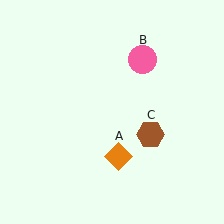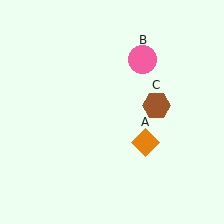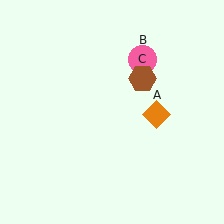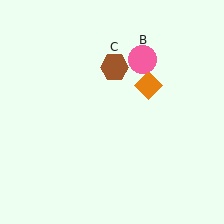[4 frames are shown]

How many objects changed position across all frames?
2 objects changed position: orange diamond (object A), brown hexagon (object C).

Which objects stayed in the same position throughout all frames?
Pink circle (object B) remained stationary.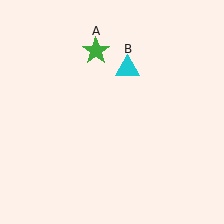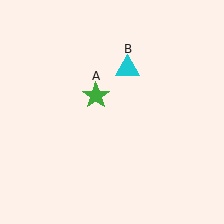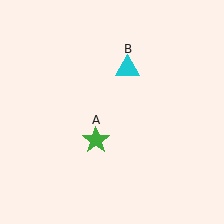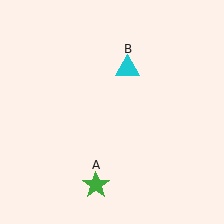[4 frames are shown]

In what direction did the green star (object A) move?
The green star (object A) moved down.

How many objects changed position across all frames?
1 object changed position: green star (object A).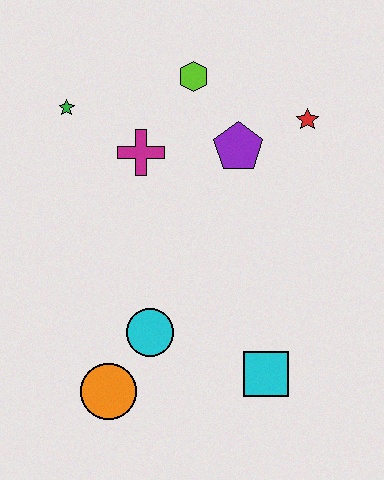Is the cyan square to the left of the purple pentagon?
No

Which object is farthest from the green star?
The cyan square is farthest from the green star.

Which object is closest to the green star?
The magenta cross is closest to the green star.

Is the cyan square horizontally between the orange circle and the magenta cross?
No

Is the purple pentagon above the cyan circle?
Yes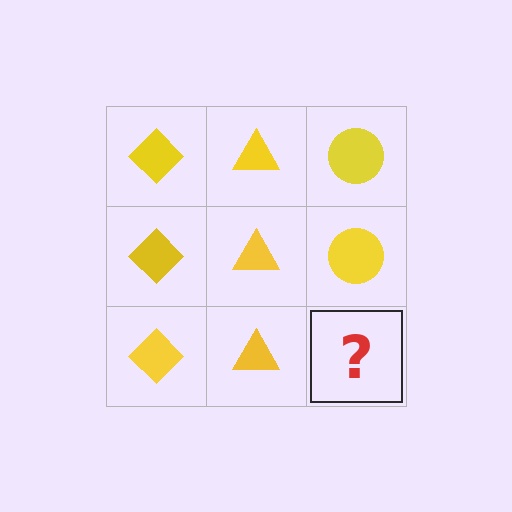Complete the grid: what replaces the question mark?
The question mark should be replaced with a yellow circle.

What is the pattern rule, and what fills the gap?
The rule is that each column has a consistent shape. The gap should be filled with a yellow circle.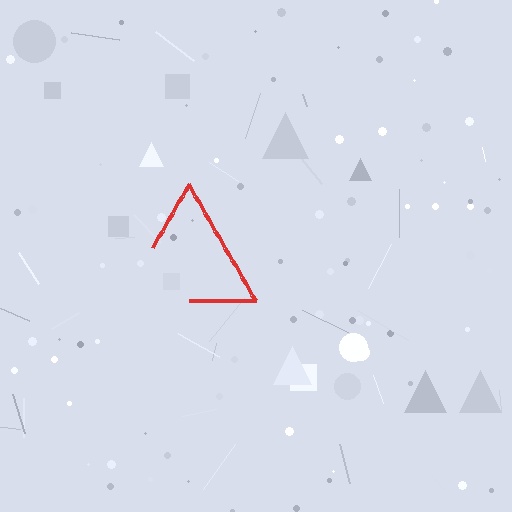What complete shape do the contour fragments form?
The contour fragments form a triangle.